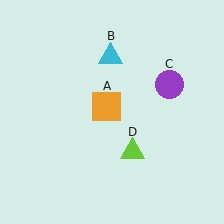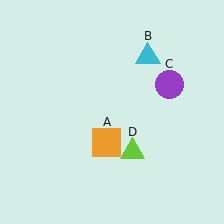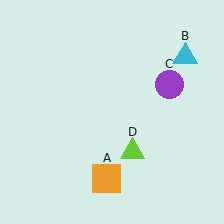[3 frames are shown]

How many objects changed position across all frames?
2 objects changed position: orange square (object A), cyan triangle (object B).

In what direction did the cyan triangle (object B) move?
The cyan triangle (object B) moved right.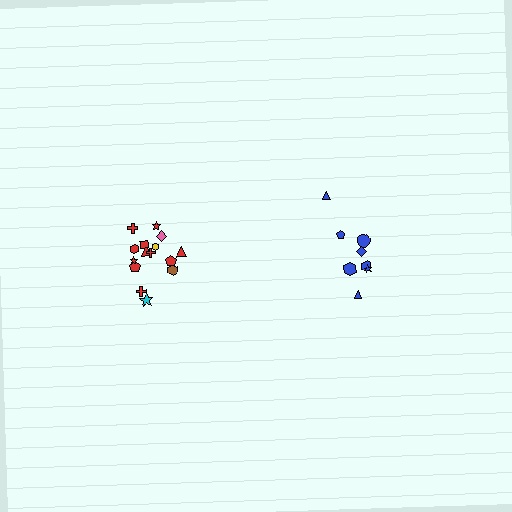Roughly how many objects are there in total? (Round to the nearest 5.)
Roughly 25 objects in total.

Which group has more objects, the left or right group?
The left group.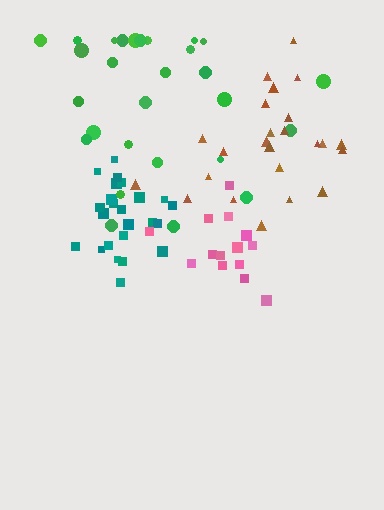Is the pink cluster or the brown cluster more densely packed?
Pink.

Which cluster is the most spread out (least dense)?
Green.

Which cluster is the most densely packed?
Teal.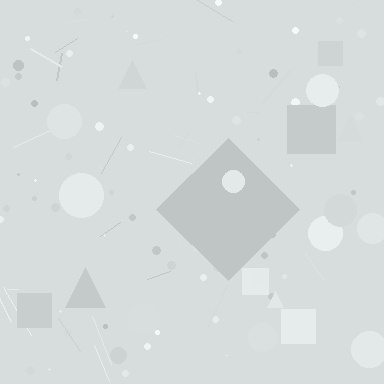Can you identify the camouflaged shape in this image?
The camouflaged shape is a diamond.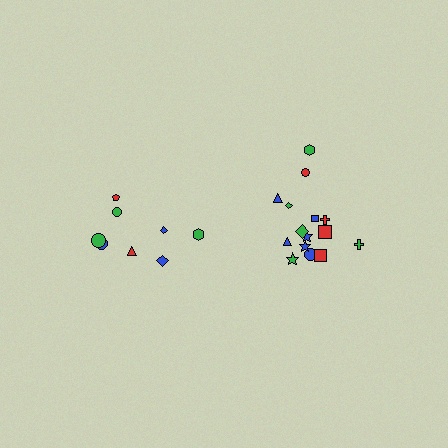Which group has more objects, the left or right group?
The right group.